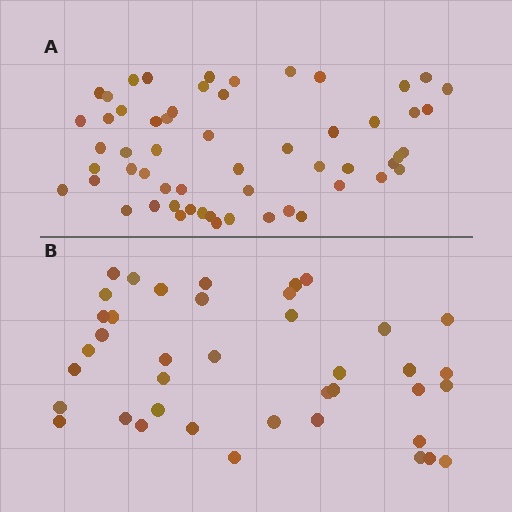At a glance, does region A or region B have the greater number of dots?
Region A (the top region) has more dots.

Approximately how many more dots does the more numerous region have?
Region A has approximately 15 more dots than region B.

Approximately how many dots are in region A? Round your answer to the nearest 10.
About 60 dots. (The exact count is 57, which rounds to 60.)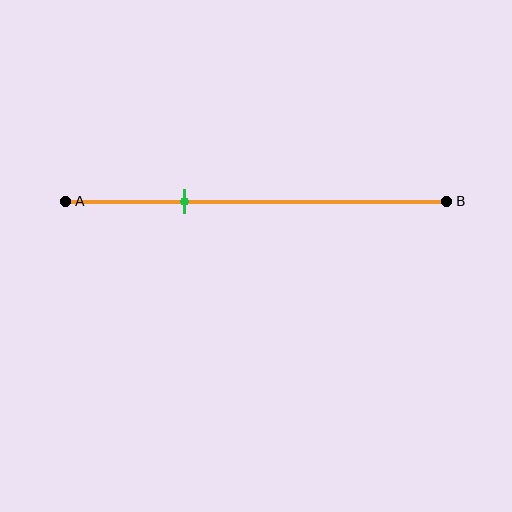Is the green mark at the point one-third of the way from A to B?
Yes, the mark is approximately at the one-third point.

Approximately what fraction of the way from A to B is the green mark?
The green mark is approximately 30% of the way from A to B.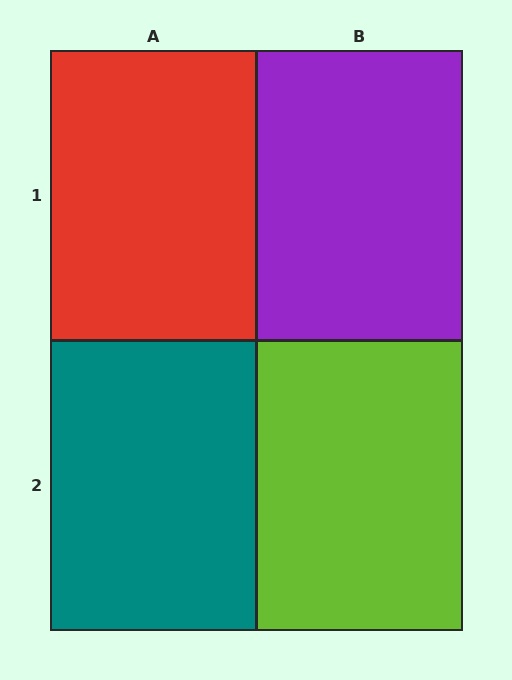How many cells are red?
1 cell is red.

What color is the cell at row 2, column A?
Teal.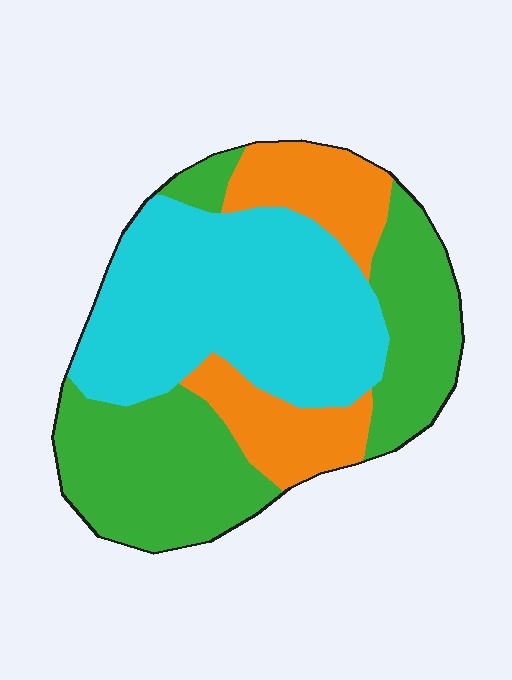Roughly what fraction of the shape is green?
Green covers 39% of the shape.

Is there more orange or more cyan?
Cyan.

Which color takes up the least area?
Orange, at roughly 20%.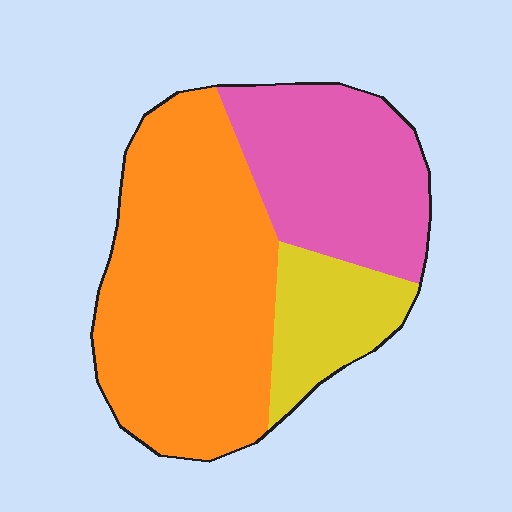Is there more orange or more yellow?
Orange.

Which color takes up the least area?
Yellow, at roughly 15%.